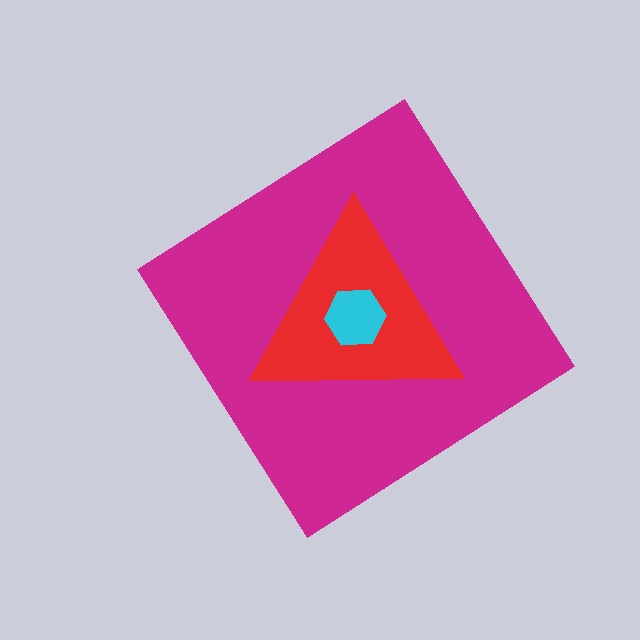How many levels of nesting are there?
3.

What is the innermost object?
The cyan hexagon.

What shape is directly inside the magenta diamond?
The red triangle.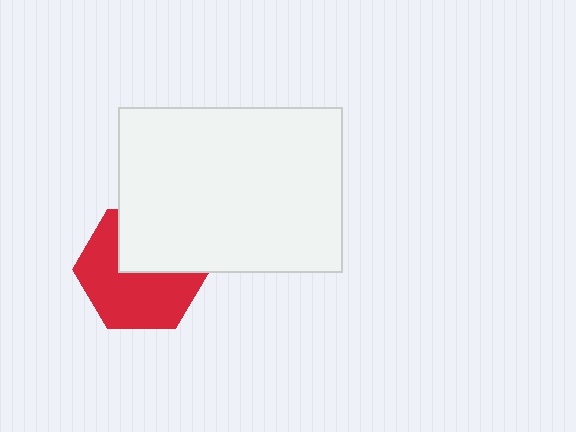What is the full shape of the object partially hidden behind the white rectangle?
The partially hidden object is a red hexagon.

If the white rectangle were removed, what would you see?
You would see the complete red hexagon.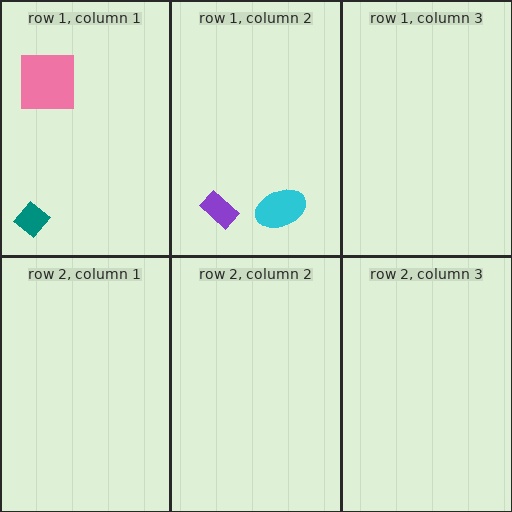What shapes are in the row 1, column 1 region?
The pink square, the teal diamond.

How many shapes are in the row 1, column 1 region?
2.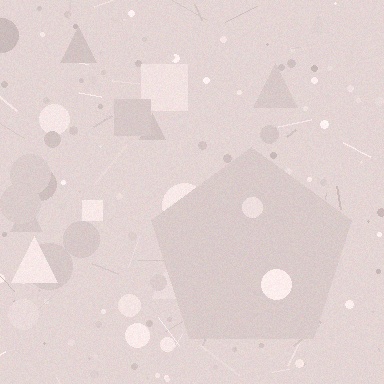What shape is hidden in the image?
A pentagon is hidden in the image.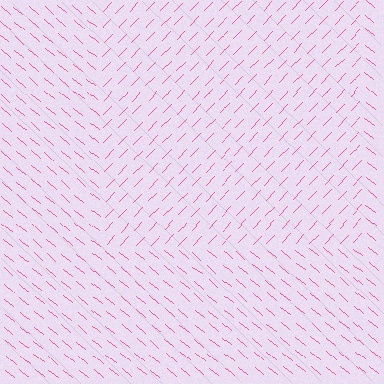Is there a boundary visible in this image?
Yes, there is a texture boundary formed by a change in line orientation.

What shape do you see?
I see a rectangle.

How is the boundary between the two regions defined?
The boundary is defined purely by a change in line orientation (approximately 85 degrees difference). All lines are the same color and thickness.